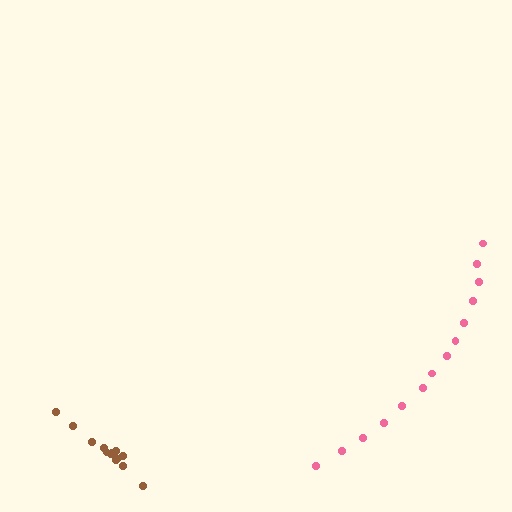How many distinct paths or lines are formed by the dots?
There are 2 distinct paths.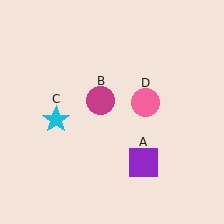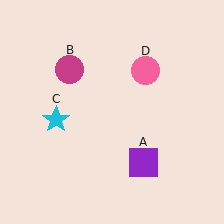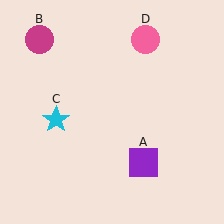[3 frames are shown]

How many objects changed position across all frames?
2 objects changed position: magenta circle (object B), pink circle (object D).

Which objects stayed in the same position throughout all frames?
Purple square (object A) and cyan star (object C) remained stationary.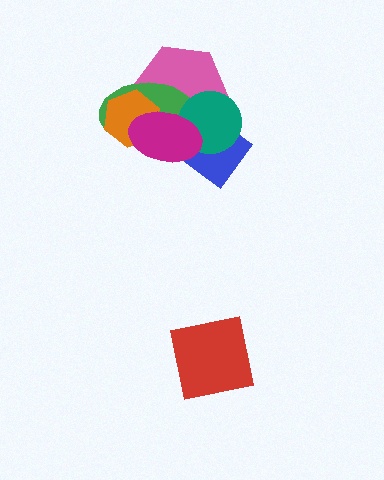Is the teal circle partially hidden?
Yes, it is partially covered by another shape.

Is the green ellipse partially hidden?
Yes, it is partially covered by another shape.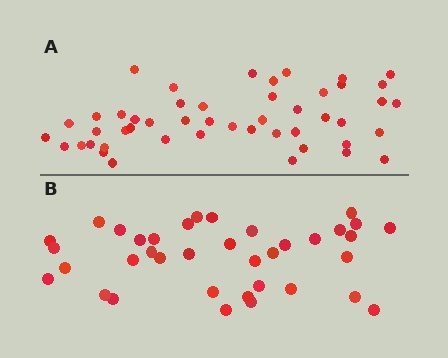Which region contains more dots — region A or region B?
Region A (the top region) has more dots.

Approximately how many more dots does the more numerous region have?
Region A has roughly 12 or so more dots than region B.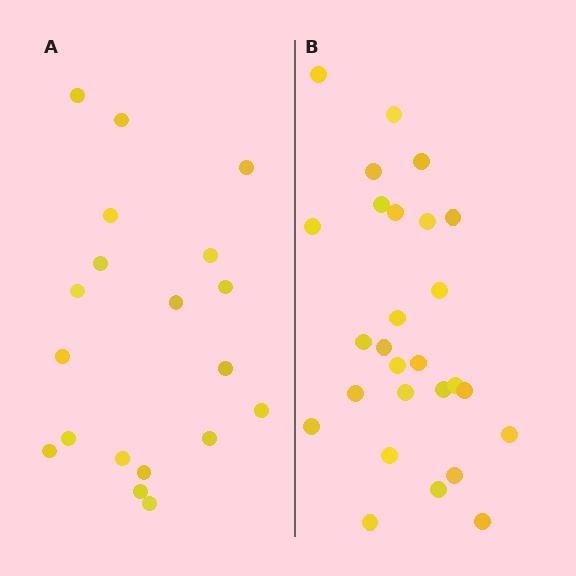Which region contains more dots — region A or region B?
Region B (the right region) has more dots.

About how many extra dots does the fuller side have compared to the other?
Region B has roughly 8 or so more dots than region A.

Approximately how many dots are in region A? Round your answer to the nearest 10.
About 20 dots. (The exact count is 19, which rounds to 20.)